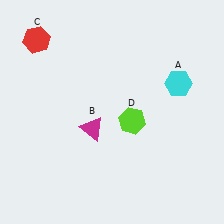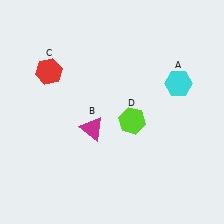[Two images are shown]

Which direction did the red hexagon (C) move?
The red hexagon (C) moved down.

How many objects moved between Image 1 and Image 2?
1 object moved between the two images.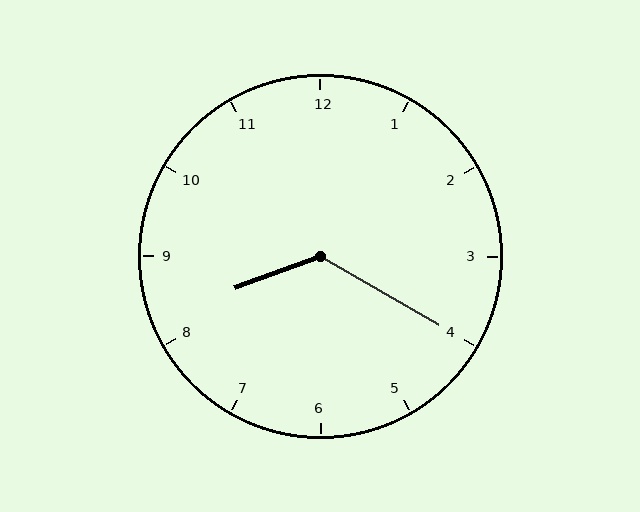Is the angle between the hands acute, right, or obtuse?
It is obtuse.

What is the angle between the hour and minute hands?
Approximately 130 degrees.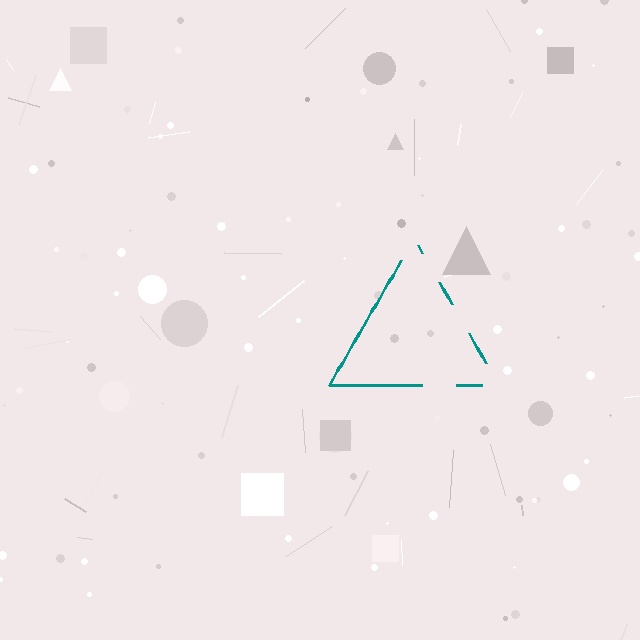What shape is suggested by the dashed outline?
The dashed outline suggests a triangle.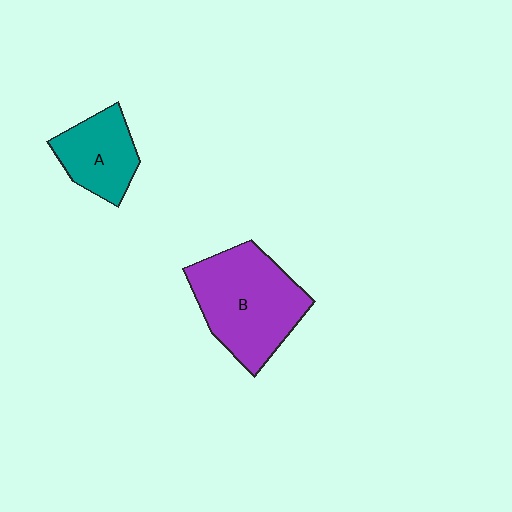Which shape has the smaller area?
Shape A (teal).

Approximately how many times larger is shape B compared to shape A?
Approximately 1.8 times.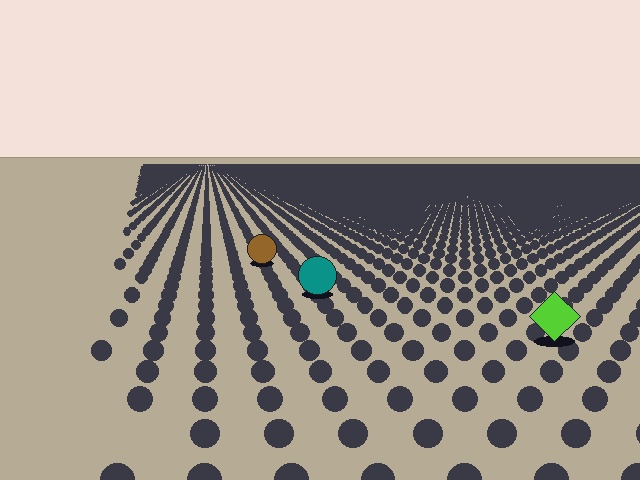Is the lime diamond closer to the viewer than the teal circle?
Yes. The lime diamond is closer — you can tell from the texture gradient: the ground texture is coarser near it.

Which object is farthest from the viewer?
The brown circle is farthest from the viewer. It appears smaller and the ground texture around it is denser.